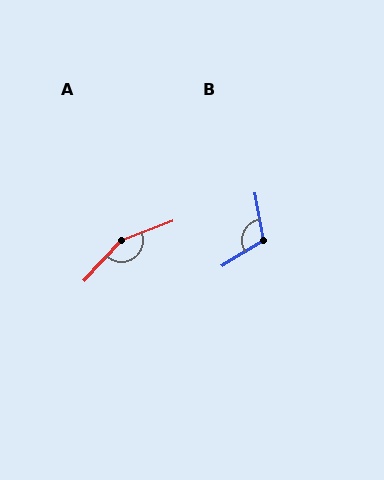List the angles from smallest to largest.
B (111°), A (154°).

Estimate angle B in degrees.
Approximately 111 degrees.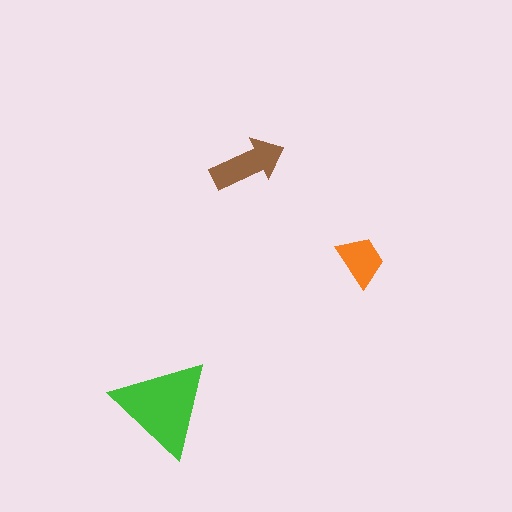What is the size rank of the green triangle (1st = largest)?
1st.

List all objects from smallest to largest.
The orange trapezoid, the brown arrow, the green triangle.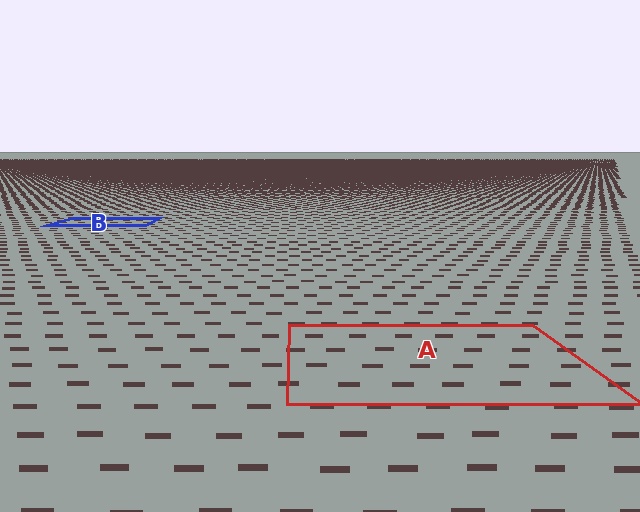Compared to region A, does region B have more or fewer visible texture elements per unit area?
Region B has more texture elements per unit area — they are packed more densely because it is farther away.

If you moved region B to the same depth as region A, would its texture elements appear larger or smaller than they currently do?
They would appear larger. At a closer depth, the same texture elements are projected at a bigger on-screen size.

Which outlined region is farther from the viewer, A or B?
Region B is farther from the viewer — the texture elements inside it appear smaller and more densely packed.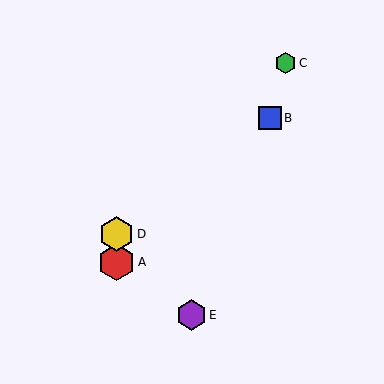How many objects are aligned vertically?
2 objects (A, D) are aligned vertically.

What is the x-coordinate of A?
Object A is at x≈117.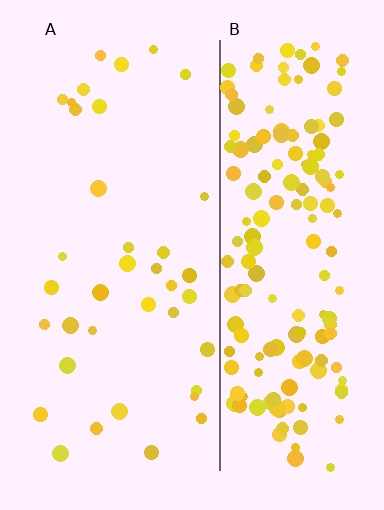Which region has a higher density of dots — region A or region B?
B (the right).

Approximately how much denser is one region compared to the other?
Approximately 4.5× — region B over region A.